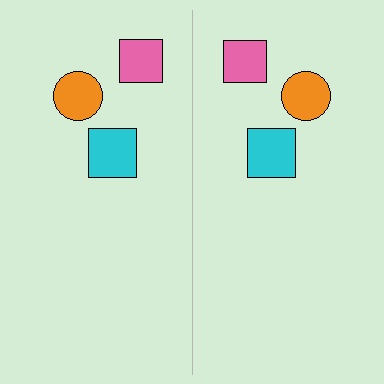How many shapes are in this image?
There are 6 shapes in this image.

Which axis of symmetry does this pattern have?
The pattern has a vertical axis of symmetry running through the center of the image.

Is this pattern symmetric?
Yes, this pattern has bilateral (reflection) symmetry.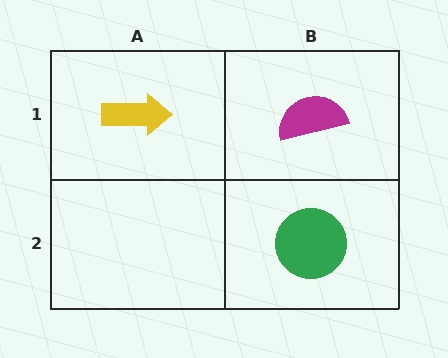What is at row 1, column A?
A yellow arrow.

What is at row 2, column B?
A green circle.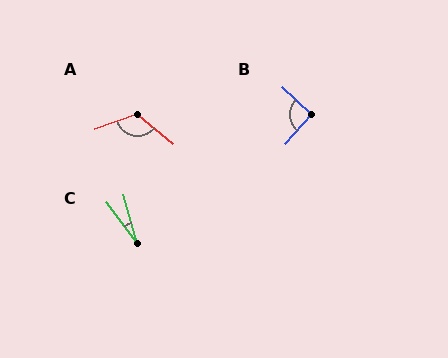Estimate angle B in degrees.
Approximately 92 degrees.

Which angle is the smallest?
C, at approximately 21 degrees.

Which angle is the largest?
A, at approximately 121 degrees.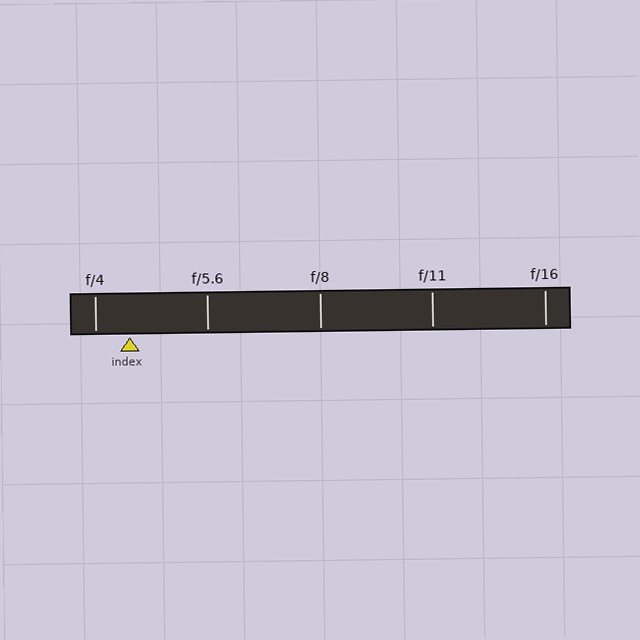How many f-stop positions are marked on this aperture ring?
There are 5 f-stop positions marked.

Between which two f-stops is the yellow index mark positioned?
The index mark is between f/4 and f/5.6.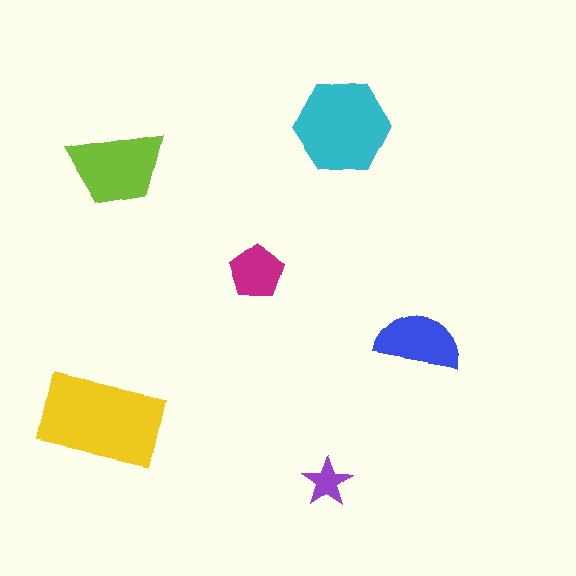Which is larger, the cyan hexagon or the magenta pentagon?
The cyan hexagon.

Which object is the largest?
The yellow rectangle.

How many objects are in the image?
There are 6 objects in the image.